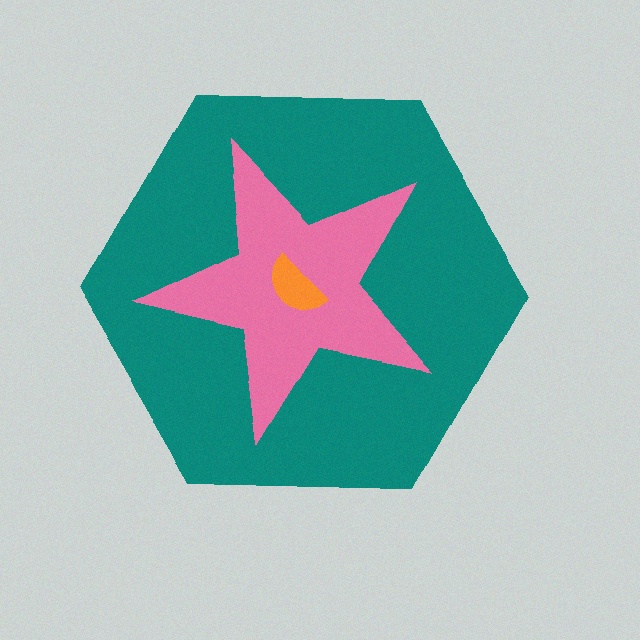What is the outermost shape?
The teal hexagon.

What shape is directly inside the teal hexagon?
The pink star.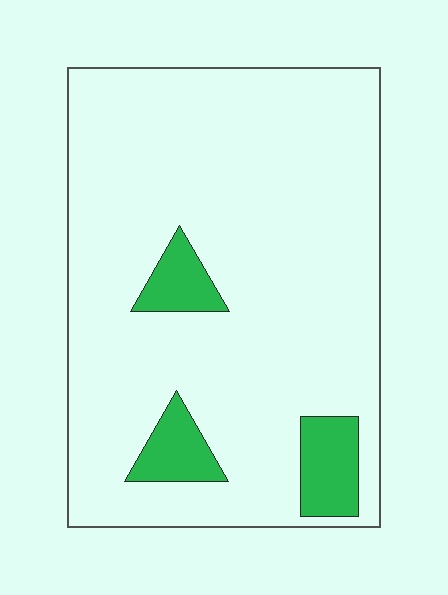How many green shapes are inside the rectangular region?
3.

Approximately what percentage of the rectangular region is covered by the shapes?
Approximately 10%.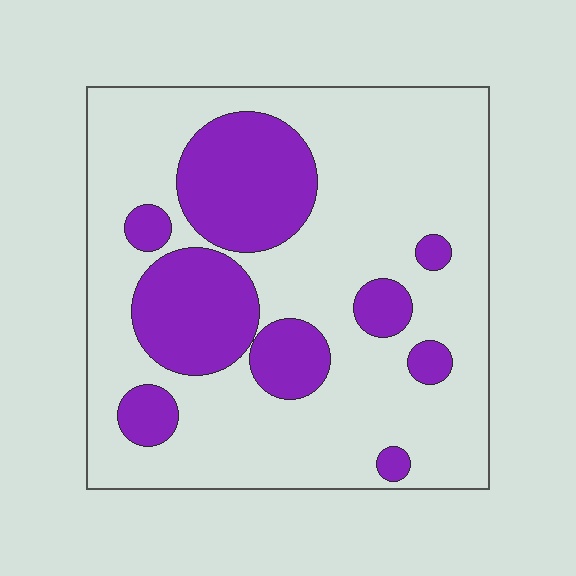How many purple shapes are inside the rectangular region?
9.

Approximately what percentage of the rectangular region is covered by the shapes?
Approximately 30%.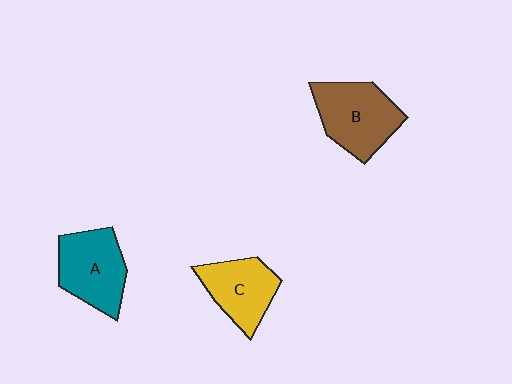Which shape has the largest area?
Shape B (brown).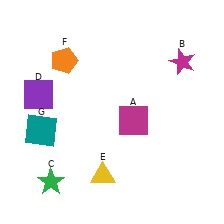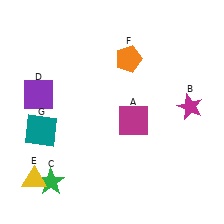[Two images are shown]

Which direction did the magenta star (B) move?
The magenta star (B) moved down.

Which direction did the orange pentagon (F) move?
The orange pentagon (F) moved right.